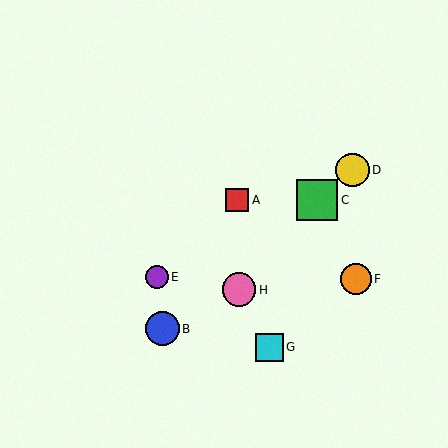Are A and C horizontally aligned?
Yes, both are at y≈200.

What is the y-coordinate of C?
Object C is at y≈200.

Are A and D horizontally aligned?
No, A is at y≈200 and D is at y≈169.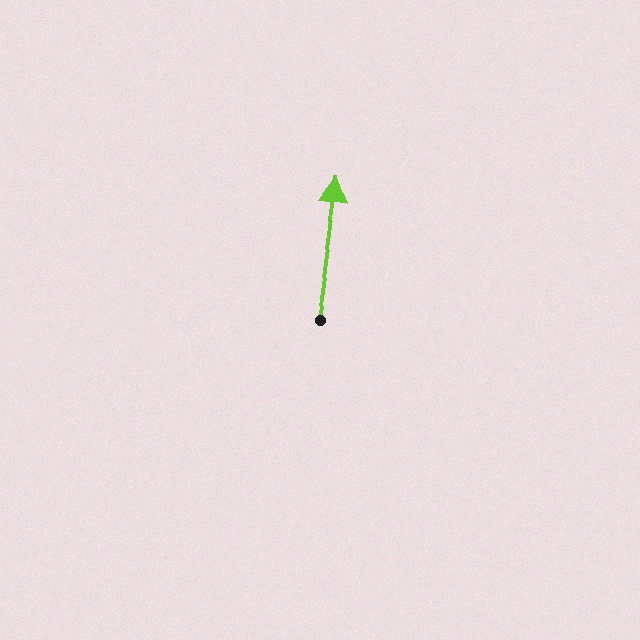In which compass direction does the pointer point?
North.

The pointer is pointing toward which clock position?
Roughly 12 o'clock.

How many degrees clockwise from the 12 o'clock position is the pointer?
Approximately 8 degrees.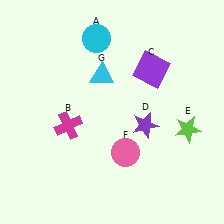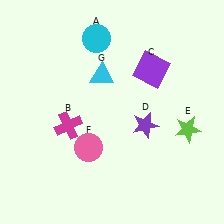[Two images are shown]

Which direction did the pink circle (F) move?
The pink circle (F) moved left.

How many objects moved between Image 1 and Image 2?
1 object moved between the two images.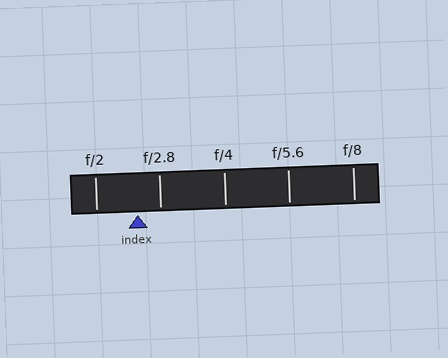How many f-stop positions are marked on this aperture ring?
There are 5 f-stop positions marked.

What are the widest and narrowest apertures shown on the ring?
The widest aperture shown is f/2 and the narrowest is f/8.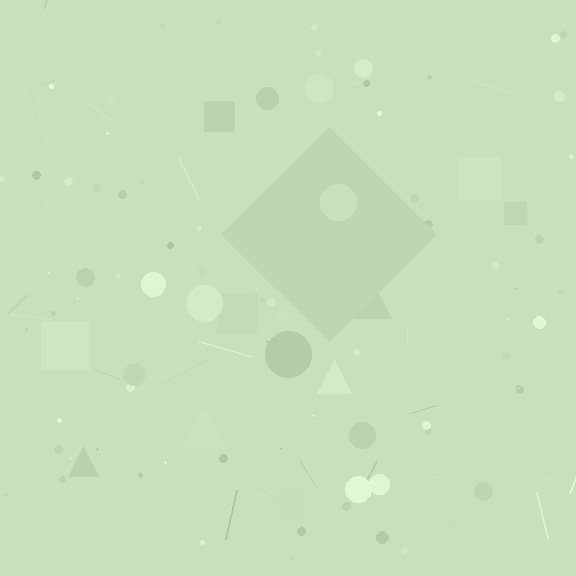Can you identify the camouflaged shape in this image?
The camouflaged shape is a diamond.